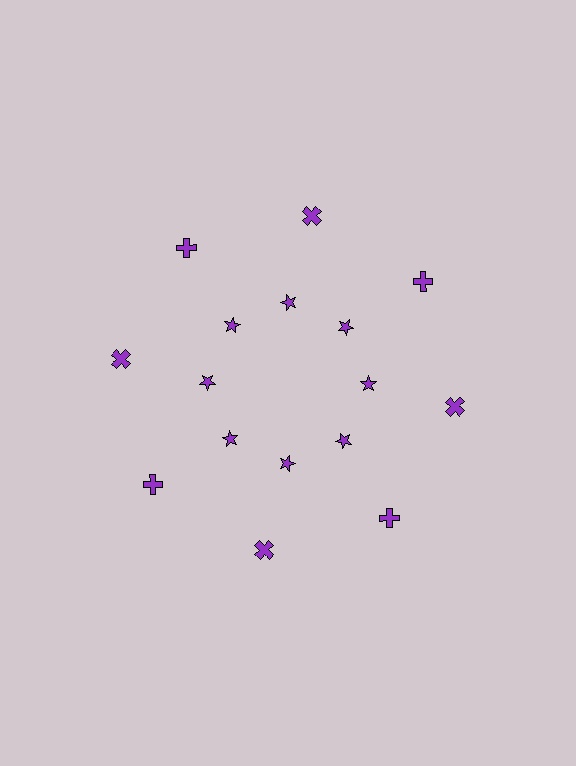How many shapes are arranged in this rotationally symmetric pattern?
There are 16 shapes, arranged in 8 groups of 2.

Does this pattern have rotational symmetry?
Yes, this pattern has 8-fold rotational symmetry. It looks the same after rotating 45 degrees around the center.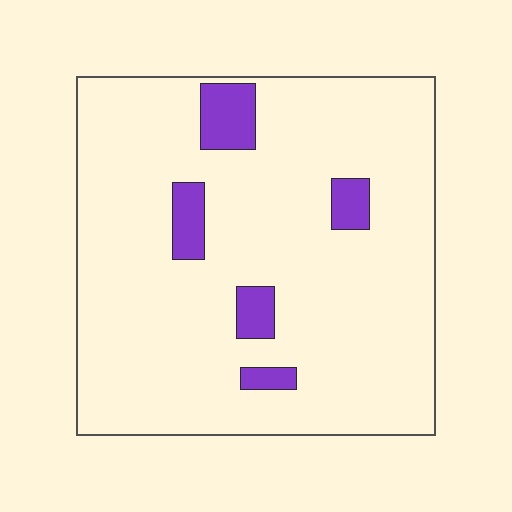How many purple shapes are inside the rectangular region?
5.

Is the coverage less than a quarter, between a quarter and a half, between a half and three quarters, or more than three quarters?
Less than a quarter.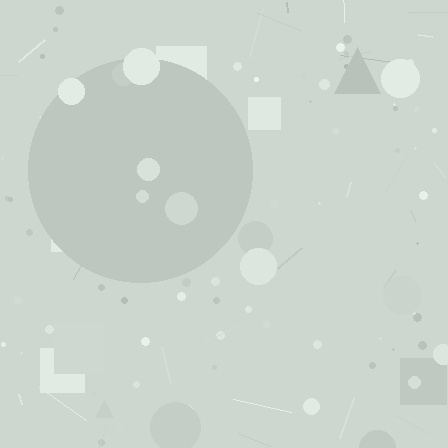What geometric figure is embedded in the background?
A circle is embedded in the background.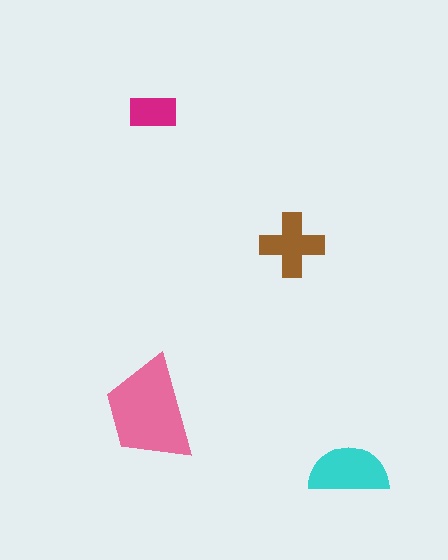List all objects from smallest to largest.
The magenta rectangle, the brown cross, the cyan semicircle, the pink trapezoid.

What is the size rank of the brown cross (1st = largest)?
3rd.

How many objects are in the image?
There are 4 objects in the image.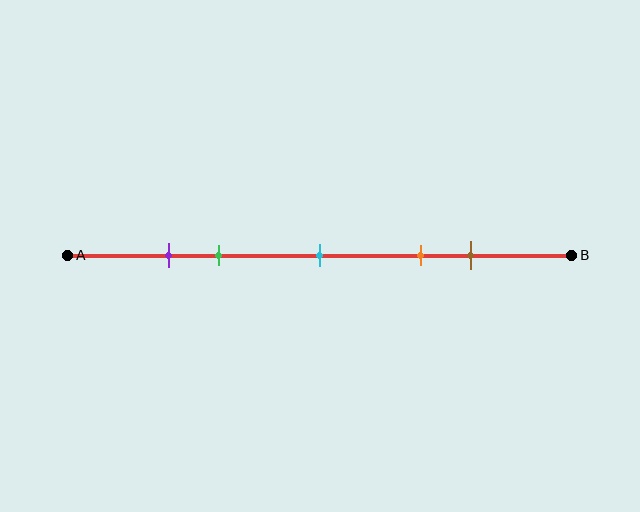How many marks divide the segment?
There are 5 marks dividing the segment.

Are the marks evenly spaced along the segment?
No, the marks are not evenly spaced.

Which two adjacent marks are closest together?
The purple and green marks are the closest adjacent pair.